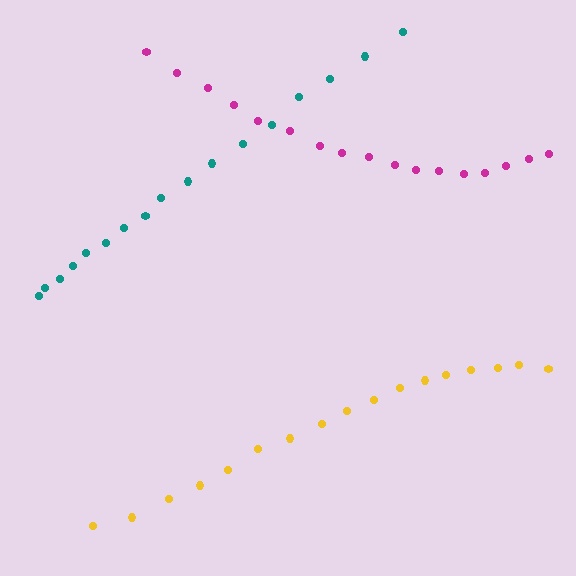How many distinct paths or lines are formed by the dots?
There are 3 distinct paths.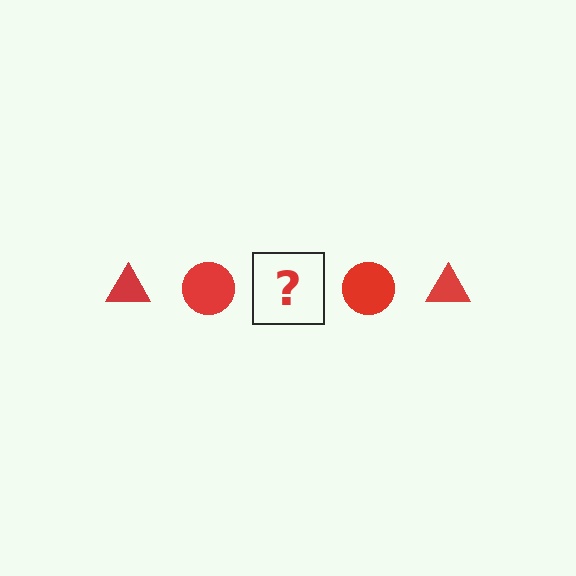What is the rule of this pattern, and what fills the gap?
The rule is that the pattern cycles through triangle, circle shapes in red. The gap should be filled with a red triangle.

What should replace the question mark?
The question mark should be replaced with a red triangle.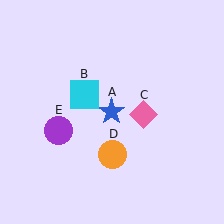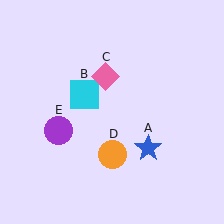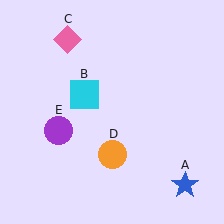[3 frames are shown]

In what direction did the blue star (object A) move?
The blue star (object A) moved down and to the right.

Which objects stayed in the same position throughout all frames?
Cyan square (object B) and orange circle (object D) and purple circle (object E) remained stationary.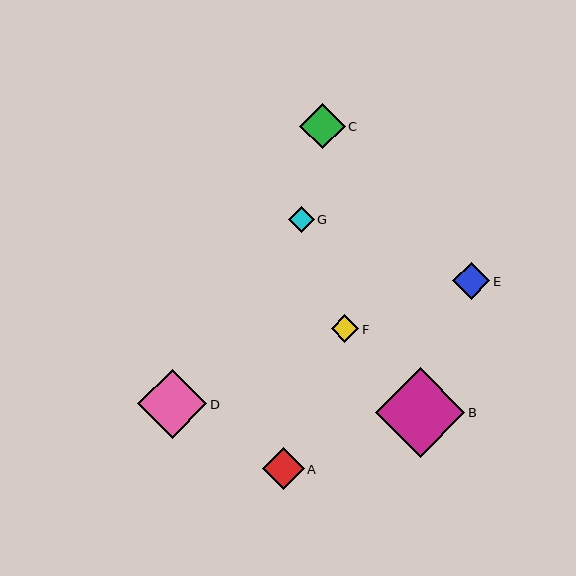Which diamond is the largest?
Diamond B is the largest with a size of approximately 89 pixels.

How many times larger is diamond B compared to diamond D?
Diamond B is approximately 1.3 times the size of diamond D.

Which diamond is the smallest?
Diamond G is the smallest with a size of approximately 26 pixels.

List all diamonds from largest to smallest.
From largest to smallest: B, D, C, A, E, F, G.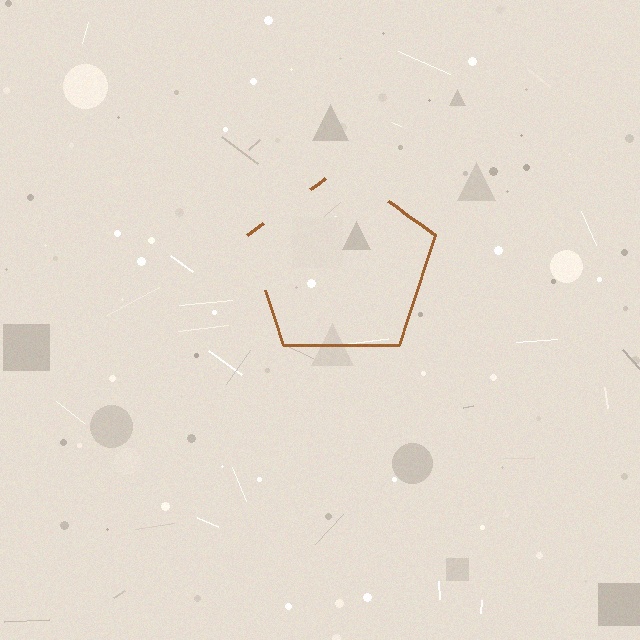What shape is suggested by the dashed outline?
The dashed outline suggests a pentagon.